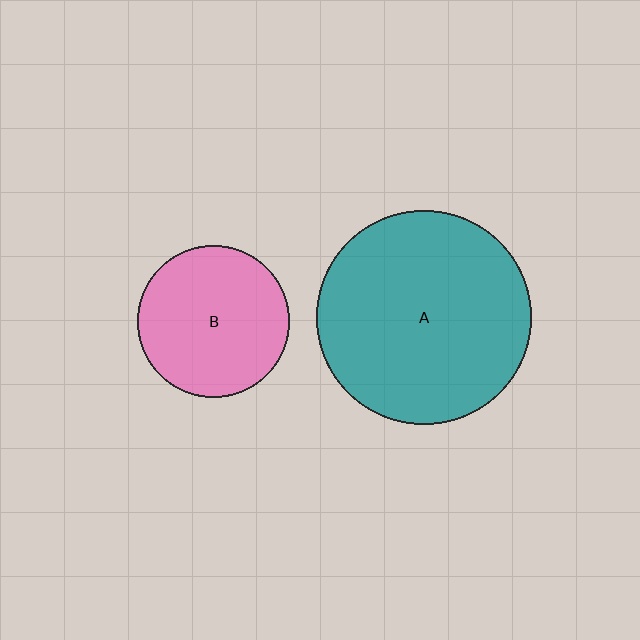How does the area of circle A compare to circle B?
Approximately 2.0 times.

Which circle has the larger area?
Circle A (teal).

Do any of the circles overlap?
No, none of the circles overlap.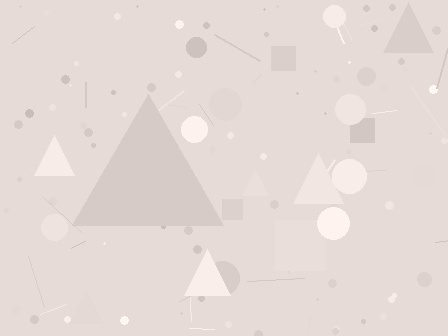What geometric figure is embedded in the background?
A triangle is embedded in the background.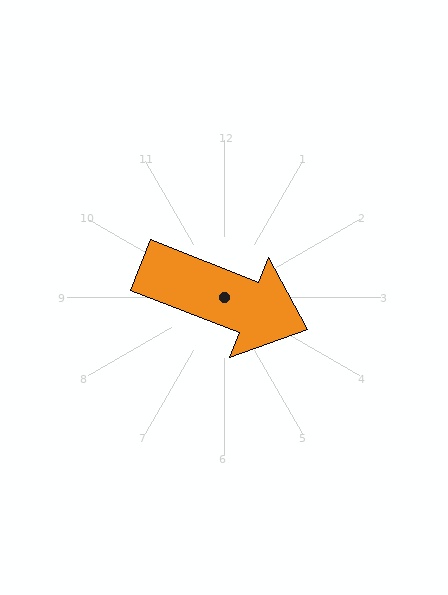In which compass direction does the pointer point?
East.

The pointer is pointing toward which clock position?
Roughly 4 o'clock.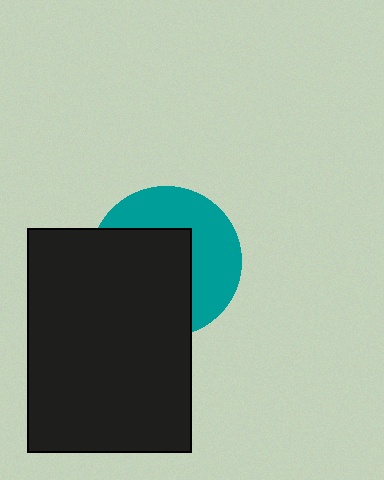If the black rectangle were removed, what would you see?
You would see the complete teal circle.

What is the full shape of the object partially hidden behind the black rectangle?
The partially hidden object is a teal circle.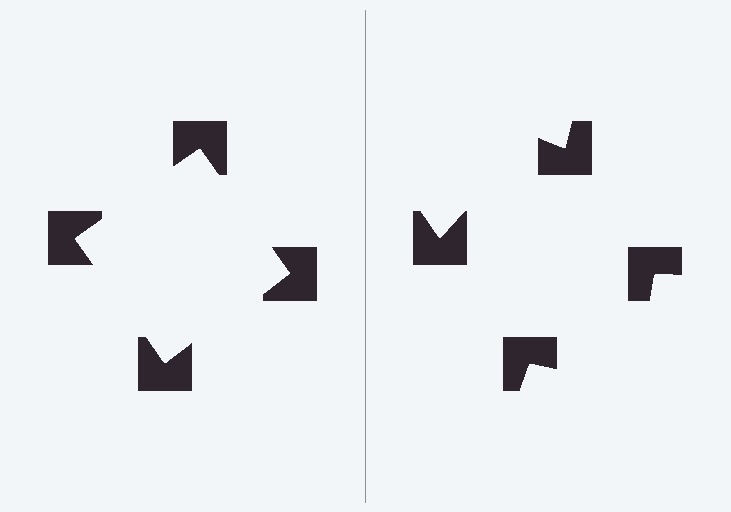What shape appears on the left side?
An illusory square.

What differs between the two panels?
The notched squares are positioned identically on both sides; only the wedge orientations differ. On the left they align to a square; on the right they are misaligned.